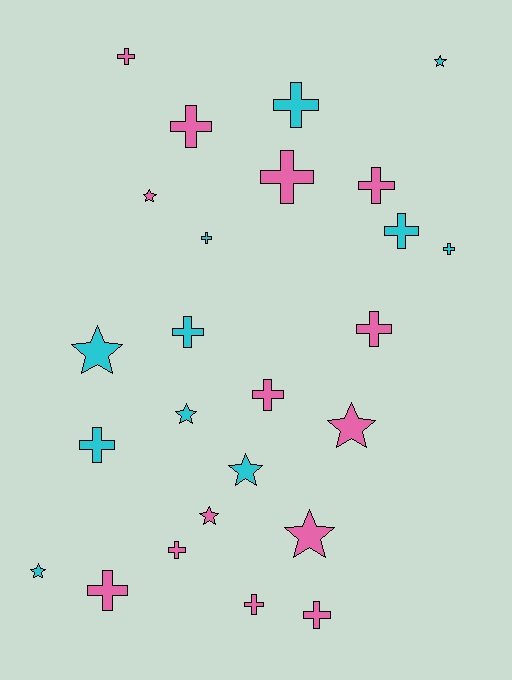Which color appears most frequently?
Pink, with 14 objects.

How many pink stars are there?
There are 4 pink stars.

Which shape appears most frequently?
Cross, with 16 objects.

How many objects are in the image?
There are 25 objects.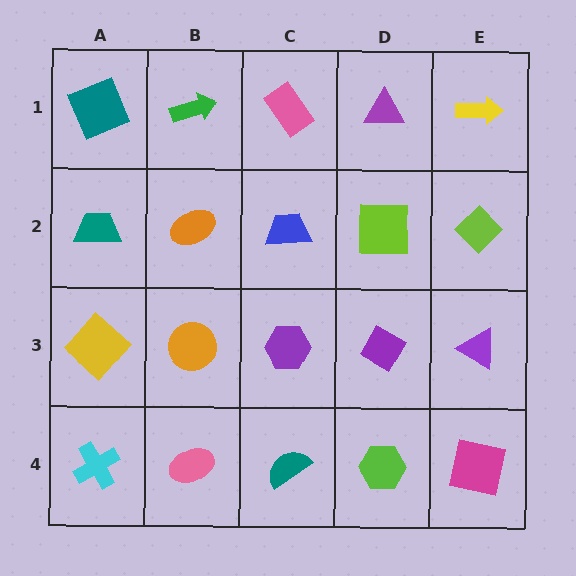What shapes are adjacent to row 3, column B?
An orange ellipse (row 2, column B), a pink ellipse (row 4, column B), a yellow diamond (row 3, column A), a purple hexagon (row 3, column C).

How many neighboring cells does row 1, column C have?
3.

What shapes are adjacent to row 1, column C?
A blue trapezoid (row 2, column C), a green arrow (row 1, column B), a purple triangle (row 1, column D).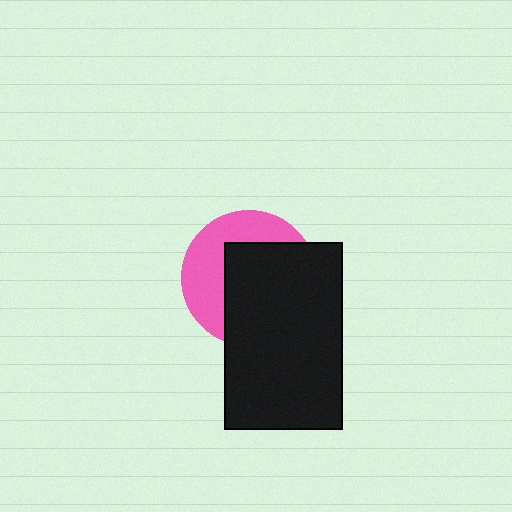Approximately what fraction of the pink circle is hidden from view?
Roughly 59% of the pink circle is hidden behind the black rectangle.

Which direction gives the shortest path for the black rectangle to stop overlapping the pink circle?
Moving toward the lower-right gives the shortest separation.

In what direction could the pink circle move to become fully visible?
The pink circle could move toward the upper-left. That would shift it out from behind the black rectangle entirely.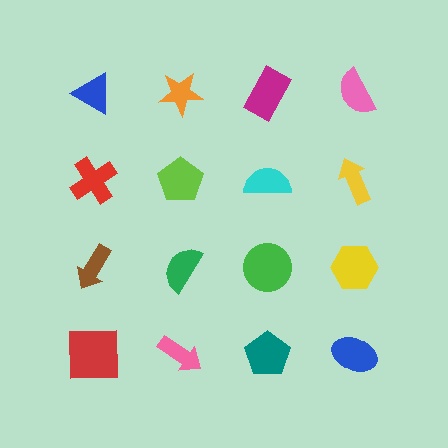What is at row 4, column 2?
A pink arrow.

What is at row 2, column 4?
A yellow arrow.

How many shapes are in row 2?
4 shapes.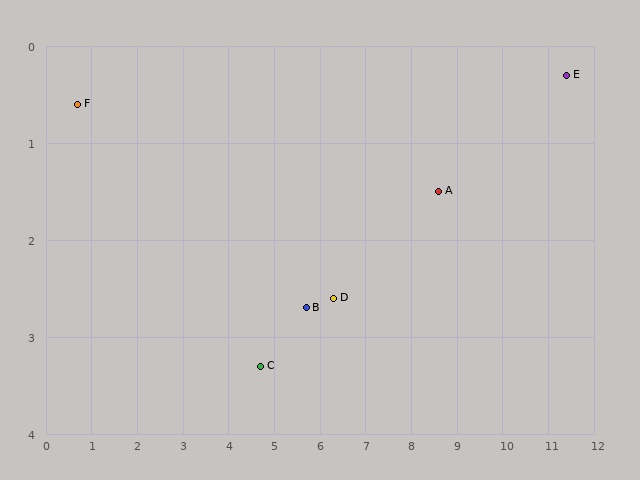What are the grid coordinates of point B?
Point B is at approximately (5.7, 2.7).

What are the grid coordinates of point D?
Point D is at approximately (6.3, 2.6).